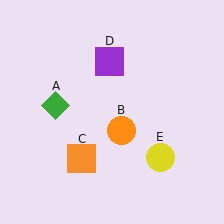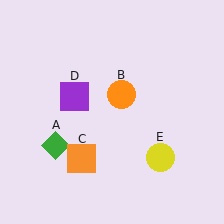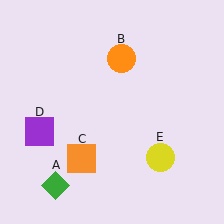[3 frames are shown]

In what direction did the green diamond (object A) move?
The green diamond (object A) moved down.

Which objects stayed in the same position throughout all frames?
Orange square (object C) and yellow circle (object E) remained stationary.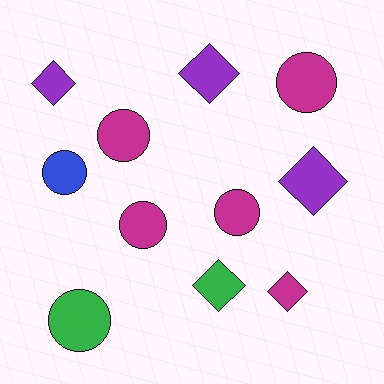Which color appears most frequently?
Magenta, with 5 objects.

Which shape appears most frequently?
Circle, with 6 objects.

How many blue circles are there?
There is 1 blue circle.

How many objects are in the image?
There are 11 objects.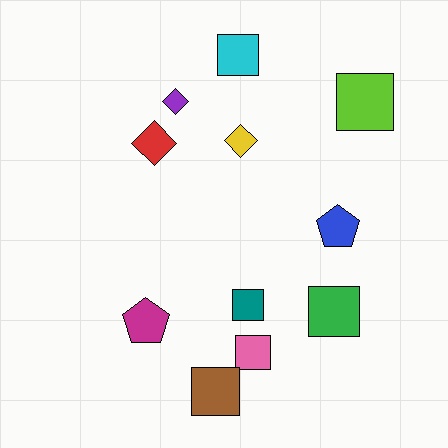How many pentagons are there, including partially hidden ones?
There are 2 pentagons.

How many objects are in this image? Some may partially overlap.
There are 11 objects.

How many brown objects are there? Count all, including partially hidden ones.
There is 1 brown object.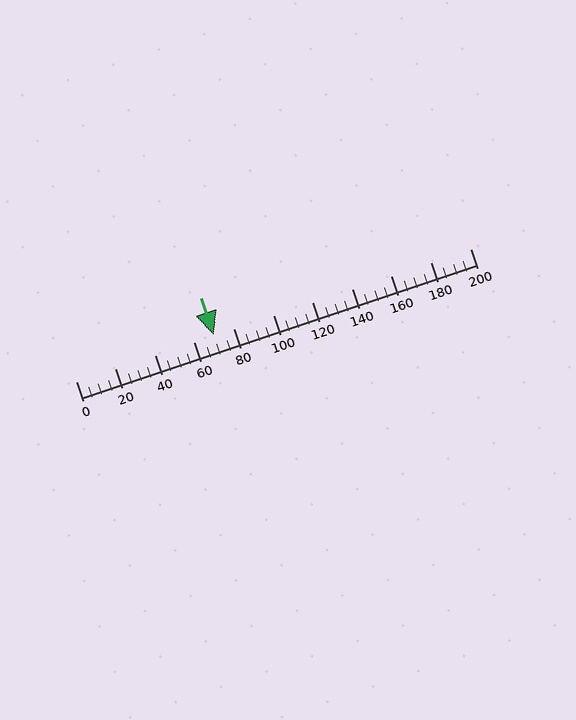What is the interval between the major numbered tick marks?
The major tick marks are spaced 20 units apart.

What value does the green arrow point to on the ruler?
The green arrow points to approximately 70.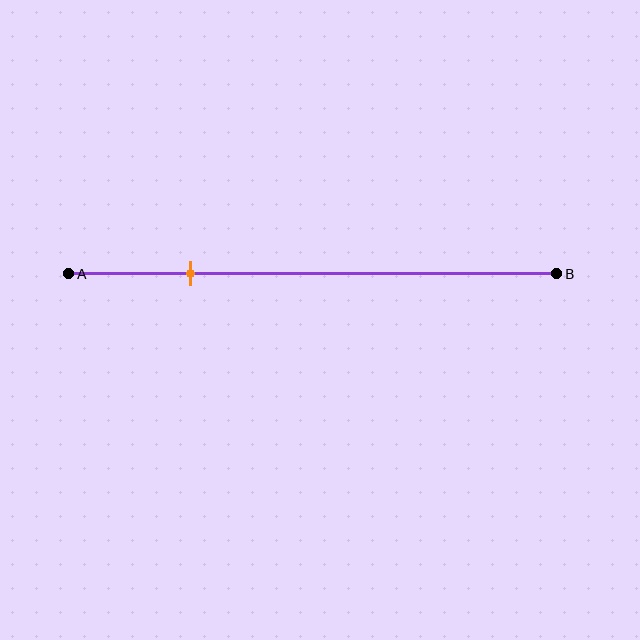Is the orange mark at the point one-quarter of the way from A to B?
Yes, the mark is approximately at the one-quarter point.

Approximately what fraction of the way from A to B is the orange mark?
The orange mark is approximately 25% of the way from A to B.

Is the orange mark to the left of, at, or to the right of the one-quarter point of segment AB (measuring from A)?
The orange mark is approximately at the one-quarter point of segment AB.